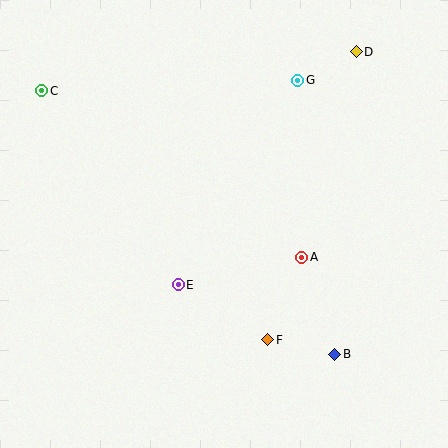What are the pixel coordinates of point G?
Point G is at (298, 80).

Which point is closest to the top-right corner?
Point D is closest to the top-right corner.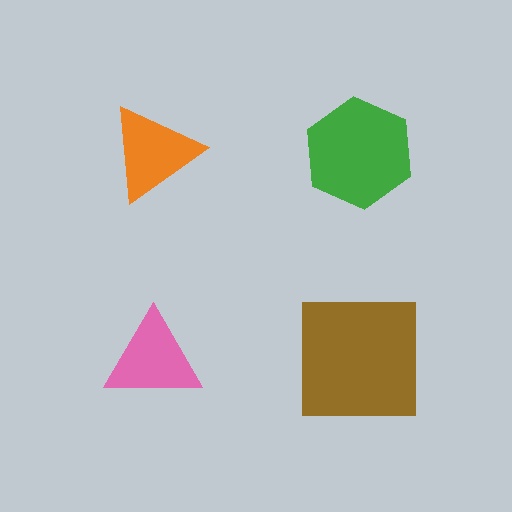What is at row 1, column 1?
An orange triangle.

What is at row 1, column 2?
A green hexagon.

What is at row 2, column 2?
A brown square.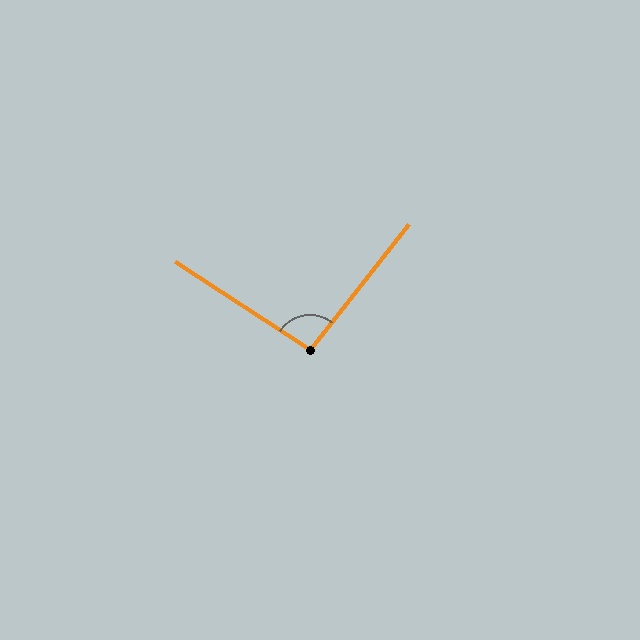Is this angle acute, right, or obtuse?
It is approximately a right angle.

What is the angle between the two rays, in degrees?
Approximately 95 degrees.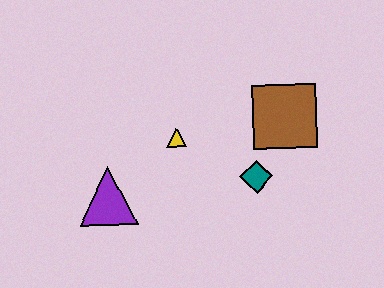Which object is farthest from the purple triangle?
The brown square is farthest from the purple triangle.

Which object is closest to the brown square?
The teal diamond is closest to the brown square.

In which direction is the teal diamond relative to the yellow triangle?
The teal diamond is to the right of the yellow triangle.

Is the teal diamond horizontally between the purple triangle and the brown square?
Yes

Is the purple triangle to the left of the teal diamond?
Yes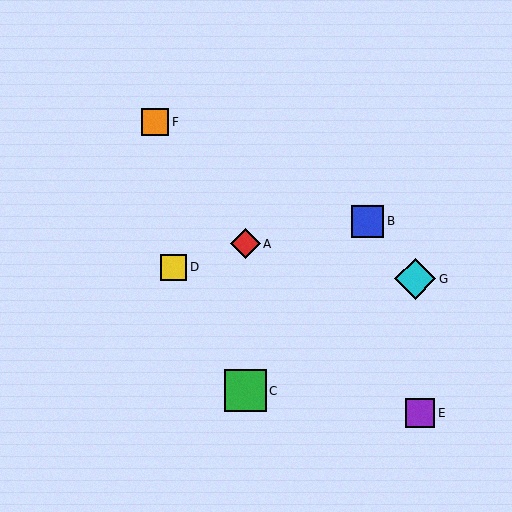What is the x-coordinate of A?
Object A is at x≈246.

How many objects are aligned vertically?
2 objects (A, C) are aligned vertically.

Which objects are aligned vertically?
Objects A, C are aligned vertically.